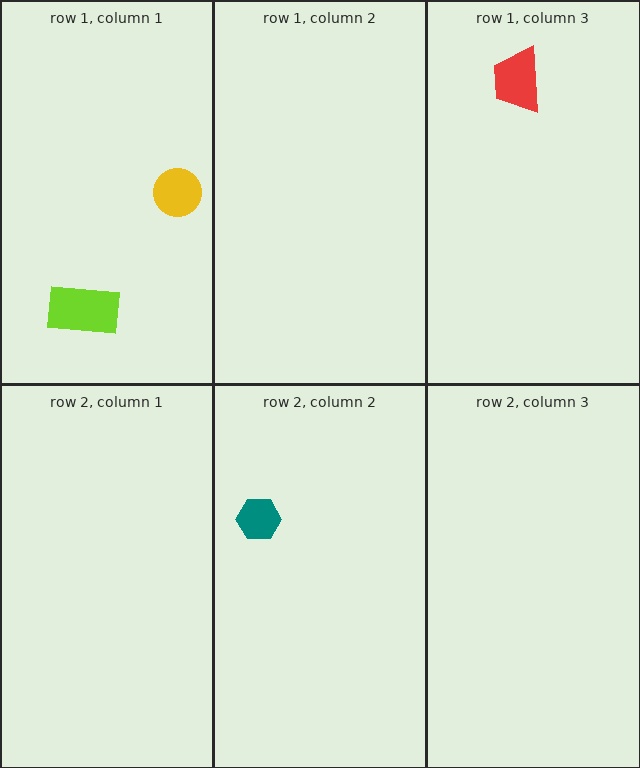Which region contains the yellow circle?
The row 1, column 1 region.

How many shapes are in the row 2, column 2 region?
1.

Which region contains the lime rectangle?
The row 1, column 1 region.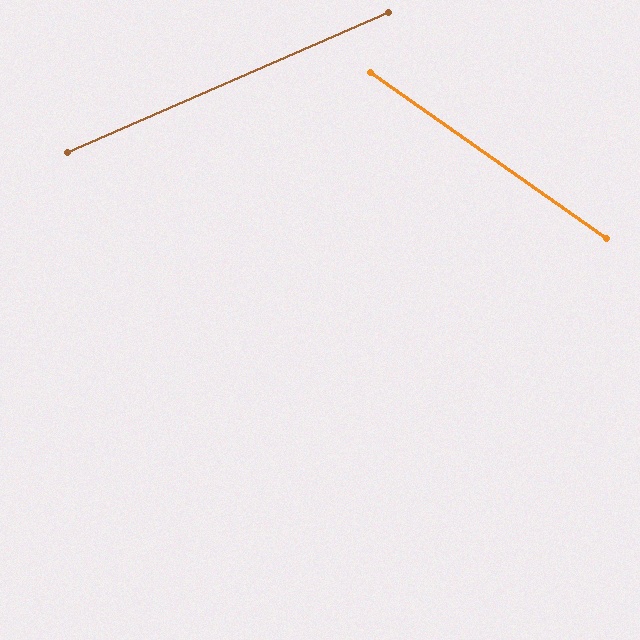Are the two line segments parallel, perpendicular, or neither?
Neither parallel nor perpendicular — they differ by about 59°.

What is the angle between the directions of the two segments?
Approximately 59 degrees.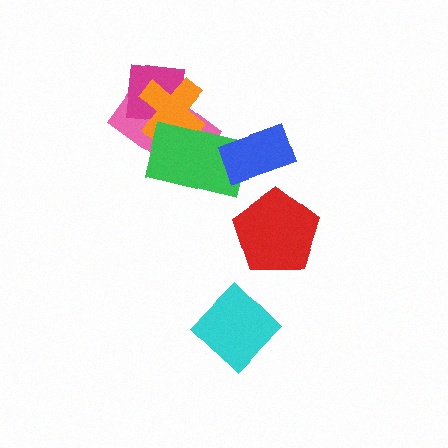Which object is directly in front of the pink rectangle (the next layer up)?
The magenta square is directly in front of the pink rectangle.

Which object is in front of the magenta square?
The orange cross is in front of the magenta square.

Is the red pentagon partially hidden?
No, no other shape covers it.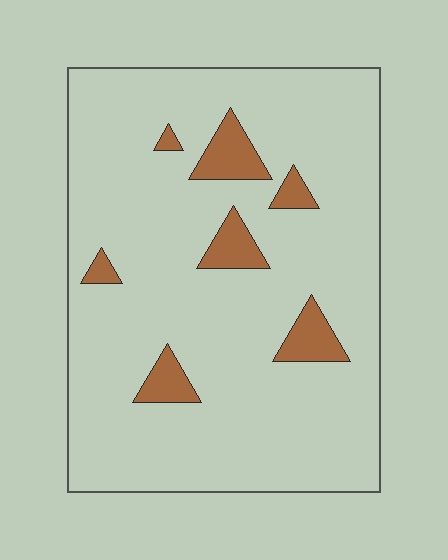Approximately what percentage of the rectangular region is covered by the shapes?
Approximately 10%.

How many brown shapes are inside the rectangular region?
7.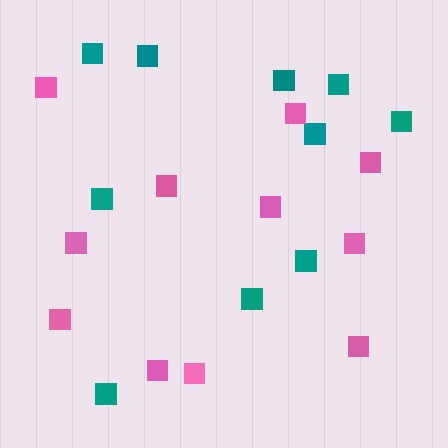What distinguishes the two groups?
There are 2 groups: one group of teal squares (10) and one group of pink squares (11).